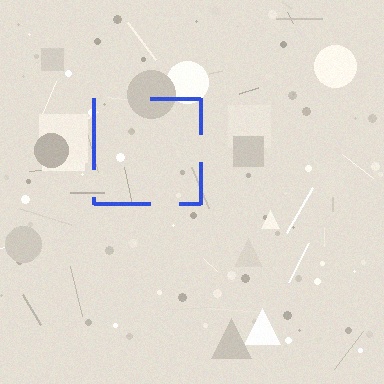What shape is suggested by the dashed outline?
The dashed outline suggests a square.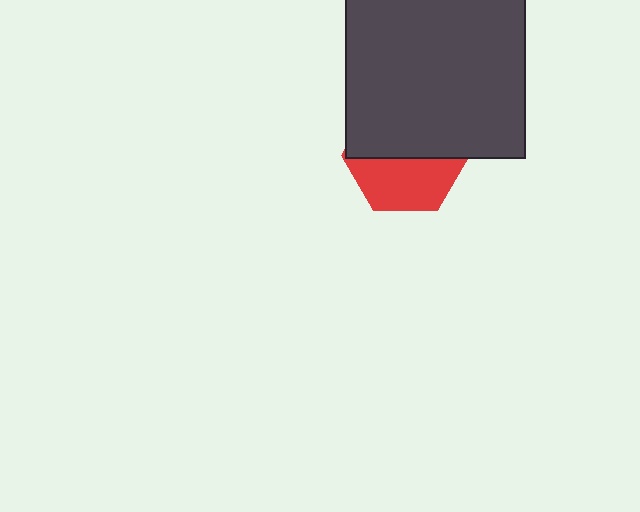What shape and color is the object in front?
The object in front is a dark gray square.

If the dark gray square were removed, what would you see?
You would see the complete red hexagon.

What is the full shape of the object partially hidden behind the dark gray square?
The partially hidden object is a red hexagon.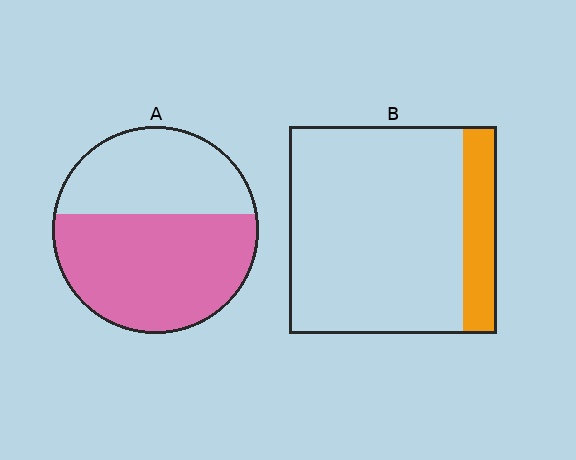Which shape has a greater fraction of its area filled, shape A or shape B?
Shape A.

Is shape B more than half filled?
No.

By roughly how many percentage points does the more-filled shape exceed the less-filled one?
By roughly 45 percentage points (A over B).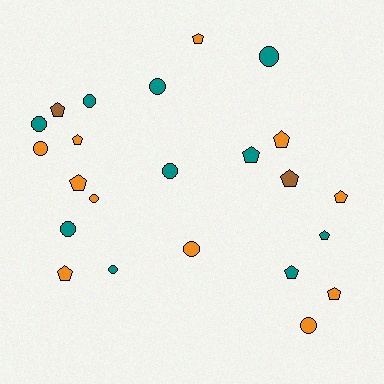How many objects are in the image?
There are 23 objects.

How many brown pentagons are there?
There are 2 brown pentagons.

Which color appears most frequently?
Orange, with 11 objects.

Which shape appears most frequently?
Pentagon, with 12 objects.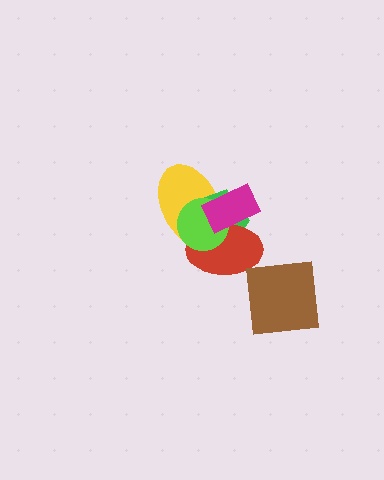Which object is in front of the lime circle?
The magenta rectangle is in front of the lime circle.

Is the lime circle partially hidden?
Yes, it is partially covered by another shape.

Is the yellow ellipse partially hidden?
Yes, it is partially covered by another shape.